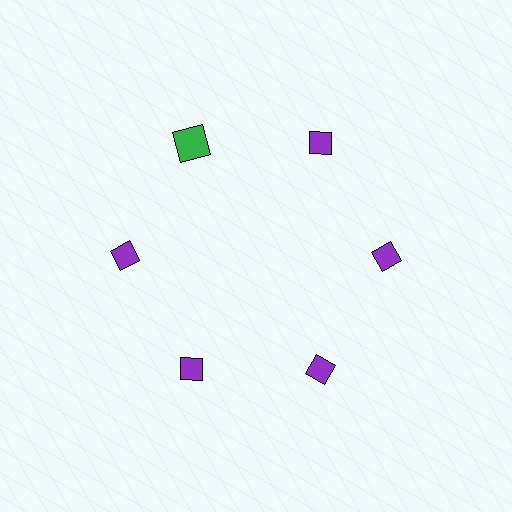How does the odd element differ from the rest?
It differs in both color (green instead of purple) and shape (square instead of diamond).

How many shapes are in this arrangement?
There are 6 shapes arranged in a ring pattern.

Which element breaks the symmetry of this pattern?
The green square at roughly the 11 o'clock position breaks the symmetry. All other shapes are purple diamonds.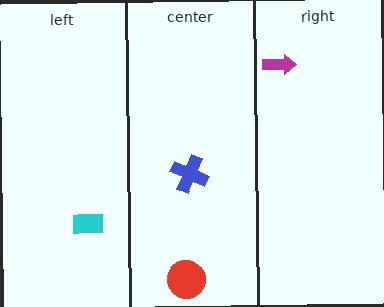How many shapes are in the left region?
1.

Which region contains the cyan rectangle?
The left region.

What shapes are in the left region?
The cyan rectangle.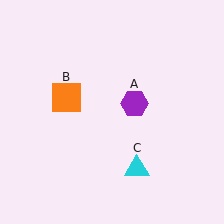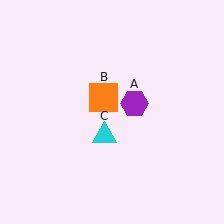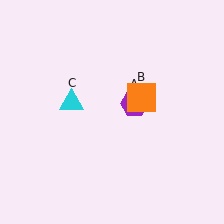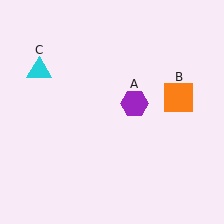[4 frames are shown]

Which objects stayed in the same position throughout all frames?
Purple hexagon (object A) remained stationary.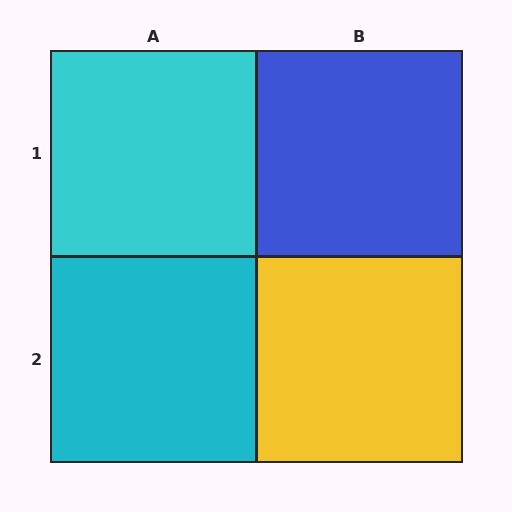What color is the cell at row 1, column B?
Blue.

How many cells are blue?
1 cell is blue.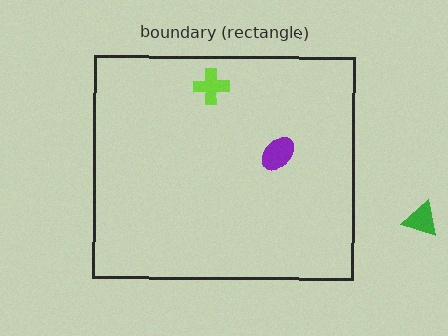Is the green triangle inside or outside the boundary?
Outside.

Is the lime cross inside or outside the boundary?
Inside.